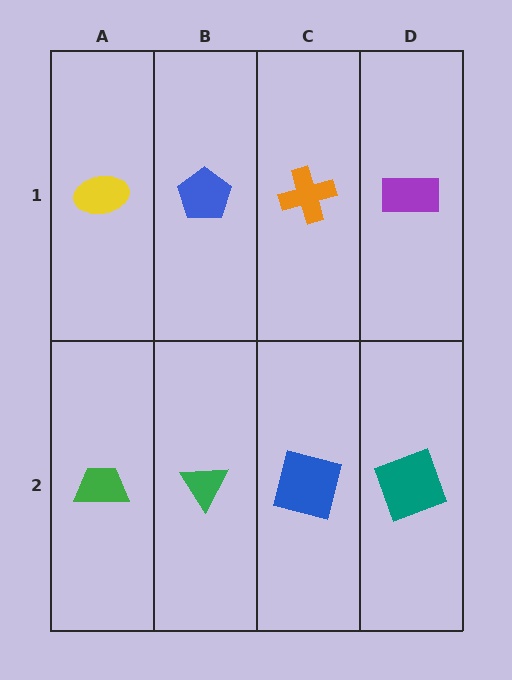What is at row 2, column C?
A blue square.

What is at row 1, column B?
A blue pentagon.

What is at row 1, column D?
A purple rectangle.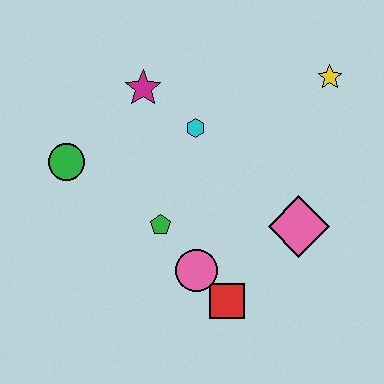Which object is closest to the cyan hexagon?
The magenta star is closest to the cyan hexagon.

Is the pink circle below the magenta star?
Yes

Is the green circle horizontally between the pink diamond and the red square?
No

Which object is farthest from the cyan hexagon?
The red square is farthest from the cyan hexagon.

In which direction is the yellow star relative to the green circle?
The yellow star is to the right of the green circle.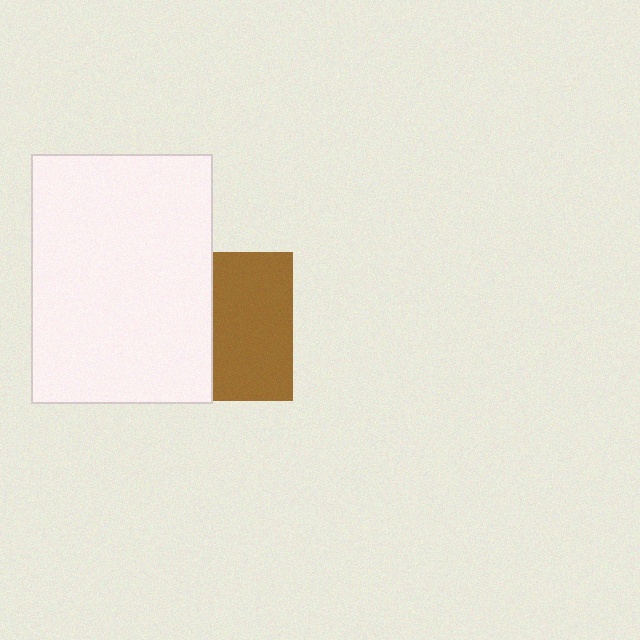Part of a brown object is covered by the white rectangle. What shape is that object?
It is a square.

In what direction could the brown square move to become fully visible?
The brown square could move right. That would shift it out from behind the white rectangle entirely.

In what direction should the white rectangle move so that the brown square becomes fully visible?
The white rectangle should move left. That is the shortest direction to clear the overlap and leave the brown square fully visible.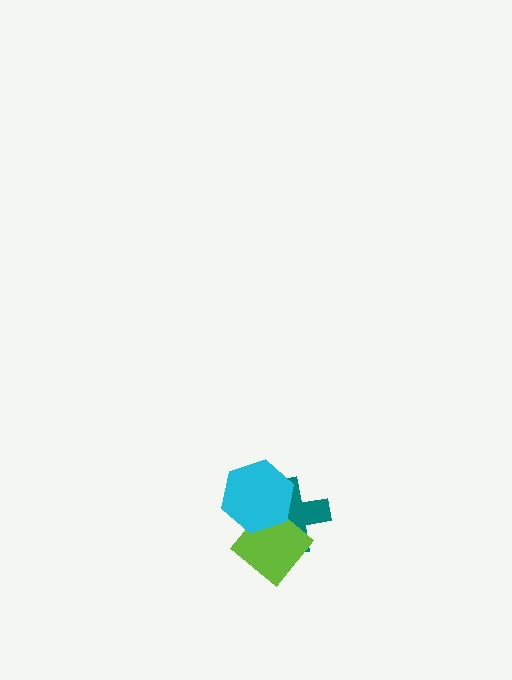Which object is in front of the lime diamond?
The cyan hexagon is in front of the lime diamond.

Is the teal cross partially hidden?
Yes, it is partially covered by another shape.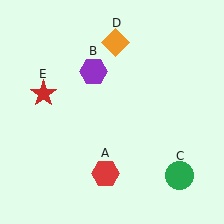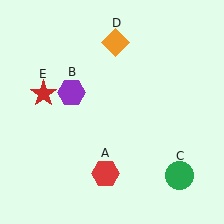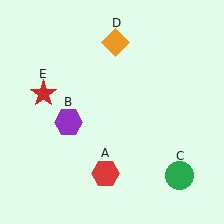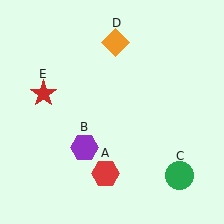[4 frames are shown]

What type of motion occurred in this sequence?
The purple hexagon (object B) rotated counterclockwise around the center of the scene.